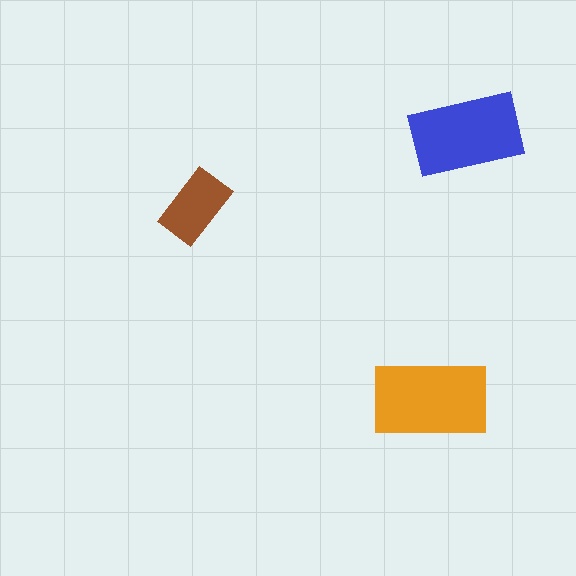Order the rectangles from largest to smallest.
the orange one, the blue one, the brown one.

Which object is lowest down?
The orange rectangle is bottommost.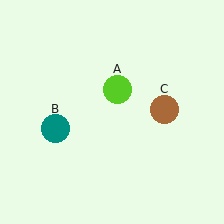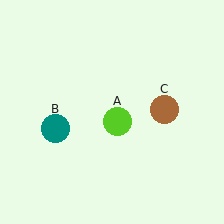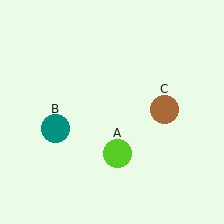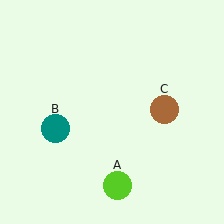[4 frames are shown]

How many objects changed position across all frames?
1 object changed position: lime circle (object A).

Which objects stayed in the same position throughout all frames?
Teal circle (object B) and brown circle (object C) remained stationary.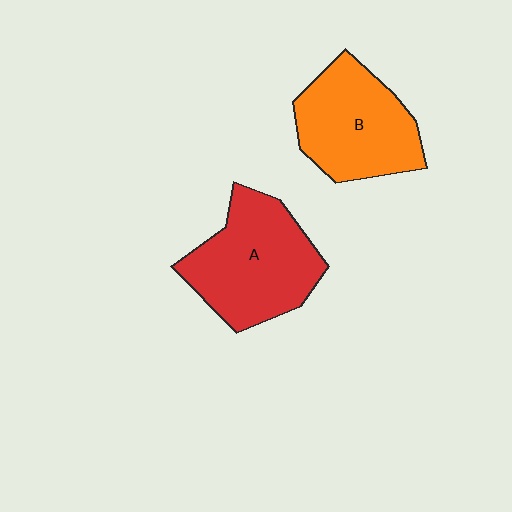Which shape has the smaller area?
Shape B (orange).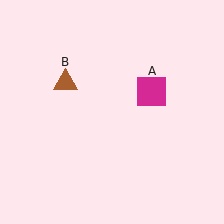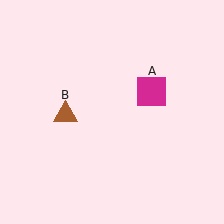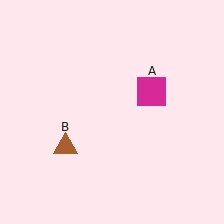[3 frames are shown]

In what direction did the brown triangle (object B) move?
The brown triangle (object B) moved down.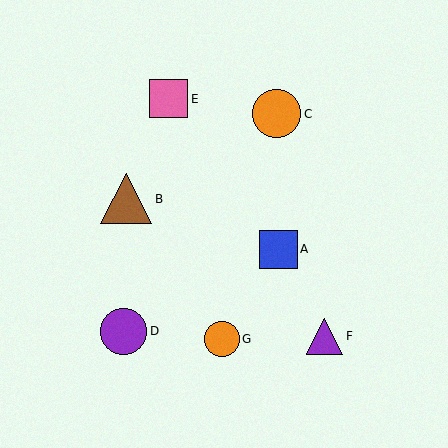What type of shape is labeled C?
Shape C is an orange circle.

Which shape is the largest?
The brown triangle (labeled B) is the largest.